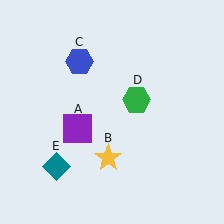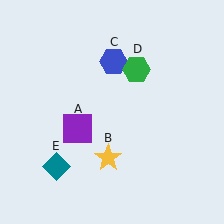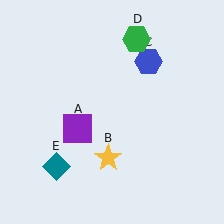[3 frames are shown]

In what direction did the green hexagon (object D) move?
The green hexagon (object D) moved up.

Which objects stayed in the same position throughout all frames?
Purple square (object A) and yellow star (object B) and teal diamond (object E) remained stationary.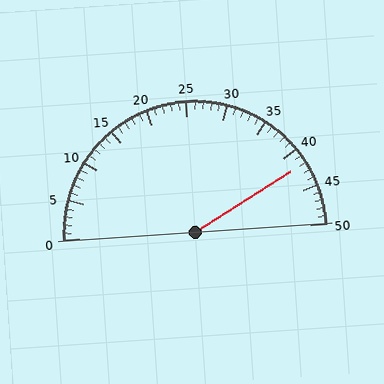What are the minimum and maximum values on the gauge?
The gauge ranges from 0 to 50.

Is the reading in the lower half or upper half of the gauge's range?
The reading is in the upper half of the range (0 to 50).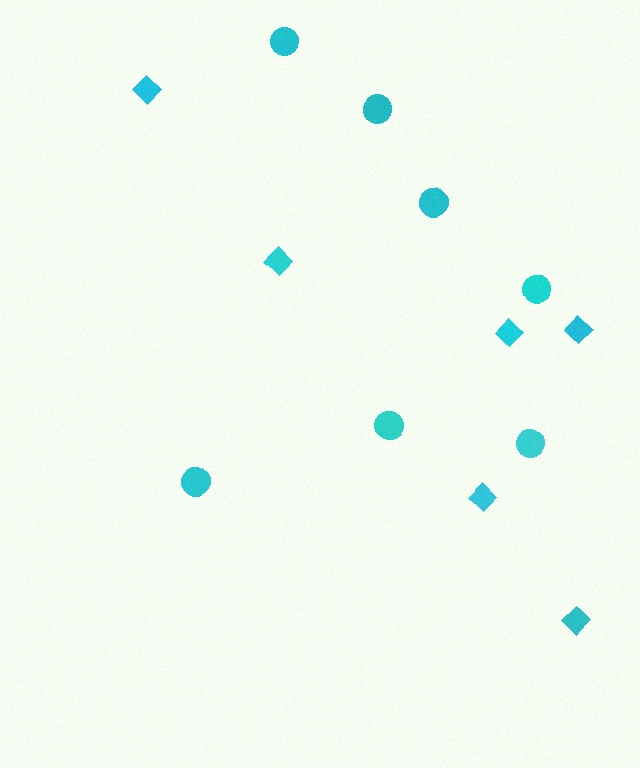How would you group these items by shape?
There are 2 groups: one group of circles (7) and one group of diamonds (6).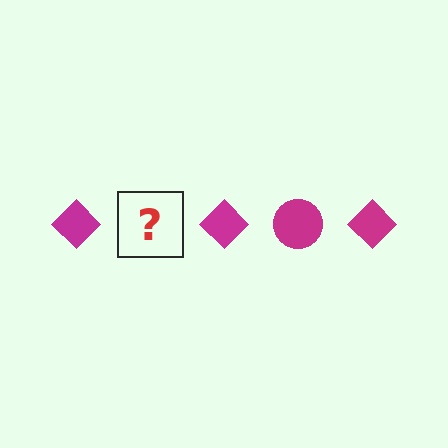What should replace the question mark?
The question mark should be replaced with a magenta circle.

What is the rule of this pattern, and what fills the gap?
The rule is that the pattern cycles through diamond, circle shapes in magenta. The gap should be filled with a magenta circle.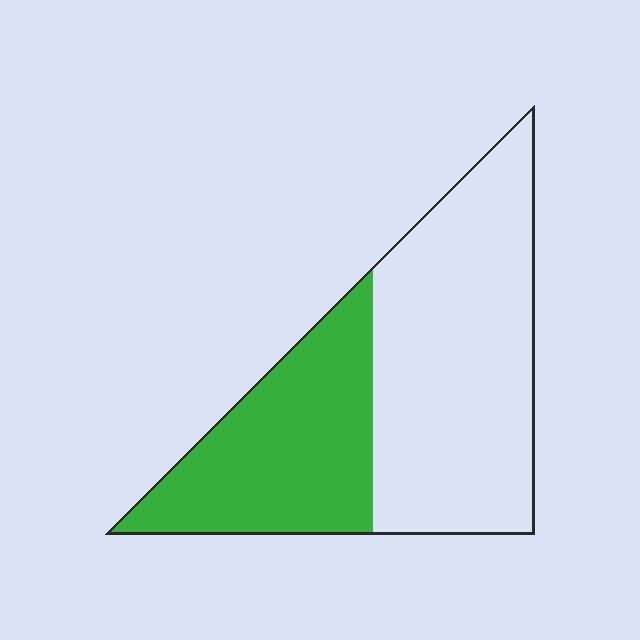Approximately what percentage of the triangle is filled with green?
Approximately 40%.